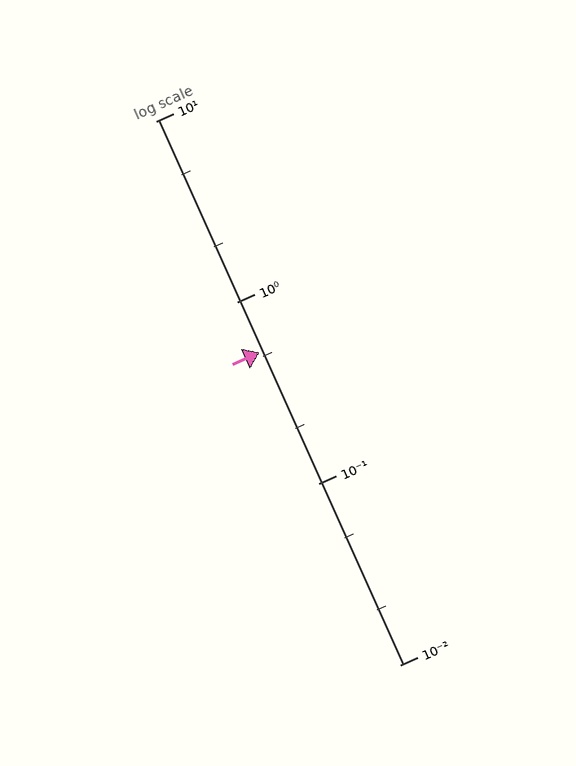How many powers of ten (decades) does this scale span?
The scale spans 3 decades, from 0.01 to 10.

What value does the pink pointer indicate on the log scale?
The pointer indicates approximately 0.53.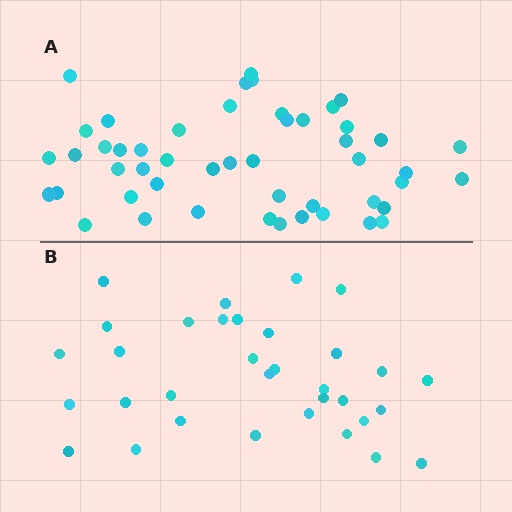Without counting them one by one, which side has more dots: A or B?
Region A (the top region) has more dots.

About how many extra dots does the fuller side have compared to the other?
Region A has approximately 15 more dots than region B.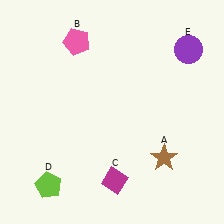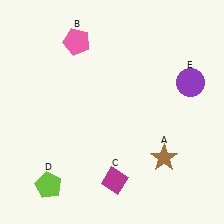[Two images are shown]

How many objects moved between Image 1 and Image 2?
1 object moved between the two images.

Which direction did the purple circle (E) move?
The purple circle (E) moved down.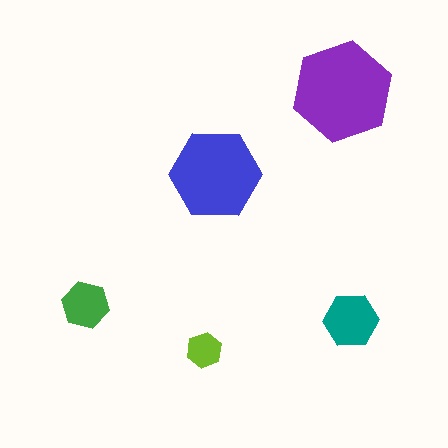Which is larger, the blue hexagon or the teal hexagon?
The blue one.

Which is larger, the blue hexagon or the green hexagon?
The blue one.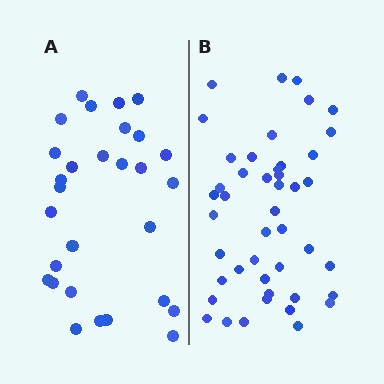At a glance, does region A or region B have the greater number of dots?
Region B (the right region) has more dots.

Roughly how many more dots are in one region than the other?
Region B has approximately 15 more dots than region A.